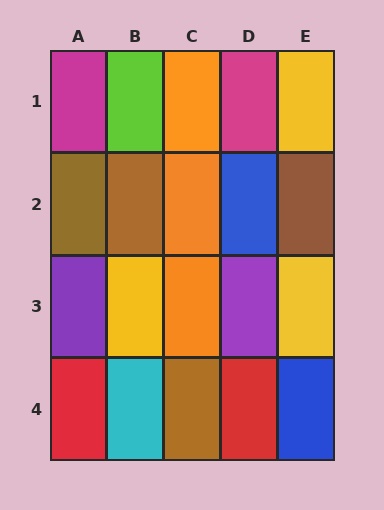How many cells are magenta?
2 cells are magenta.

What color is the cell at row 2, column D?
Blue.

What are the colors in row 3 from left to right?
Purple, yellow, orange, purple, yellow.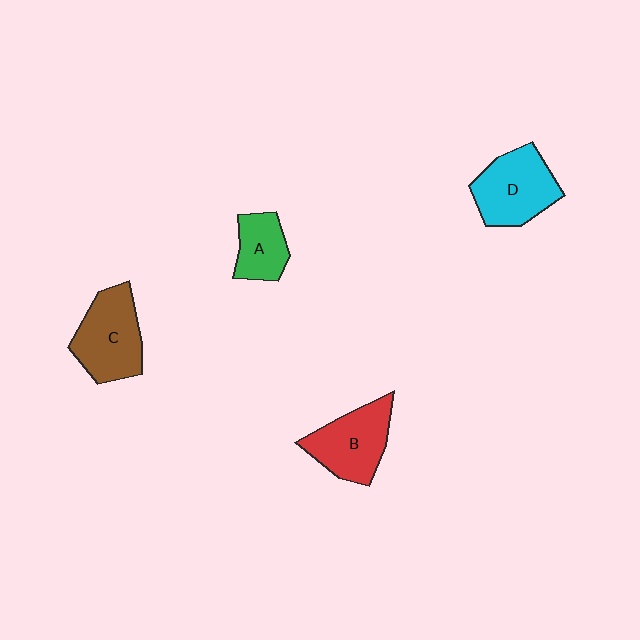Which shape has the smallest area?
Shape A (green).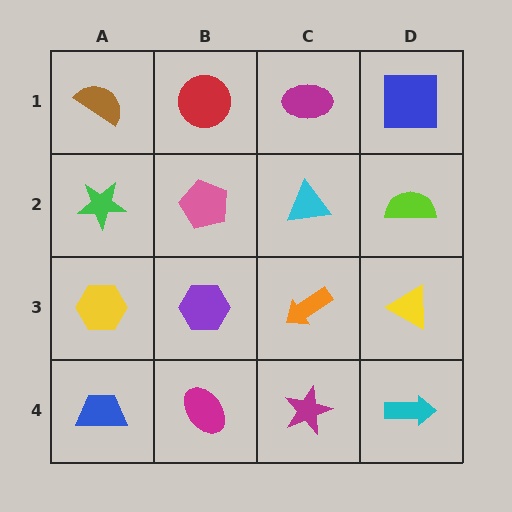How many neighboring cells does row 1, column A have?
2.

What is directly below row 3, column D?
A cyan arrow.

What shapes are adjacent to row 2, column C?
A magenta ellipse (row 1, column C), an orange arrow (row 3, column C), a pink pentagon (row 2, column B), a lime semicircle (row 2, column D).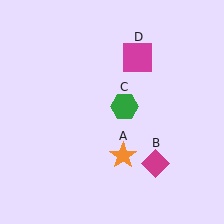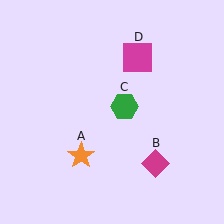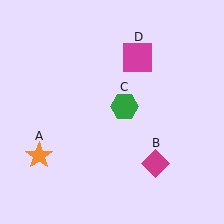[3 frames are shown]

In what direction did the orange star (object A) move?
The orange star (object A) moved left.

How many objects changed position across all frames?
1 object changed position: orange star (object A).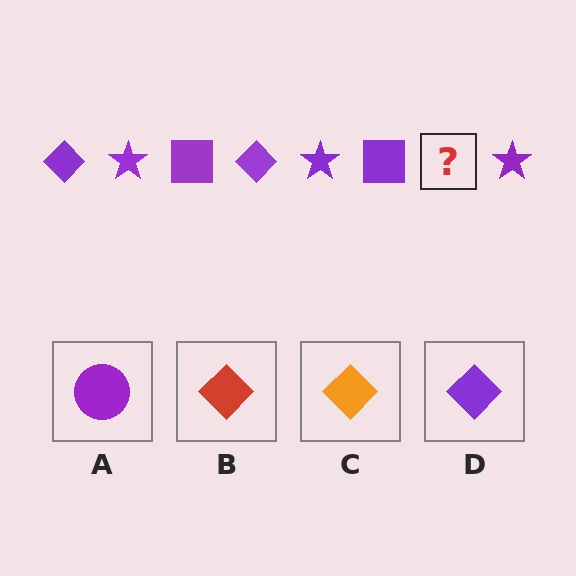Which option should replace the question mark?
Option D.